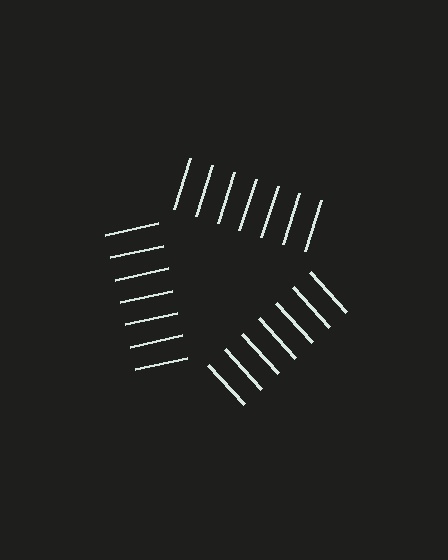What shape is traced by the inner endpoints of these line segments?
An illusory triangle — the line segments terminate on its edges but no continuous stroke is drawn.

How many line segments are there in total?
21 — 7 along each of the 3 edges.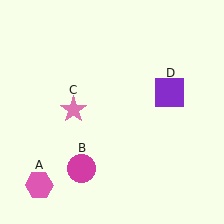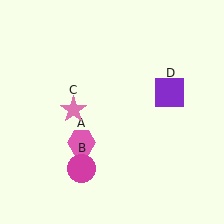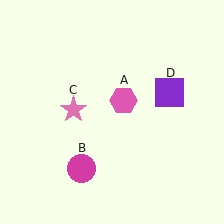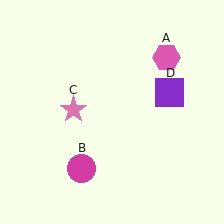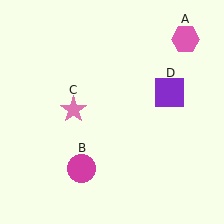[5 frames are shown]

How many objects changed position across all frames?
1 object changed position: pink hexagon (object A).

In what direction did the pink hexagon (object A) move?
The pink hexagon (object A) moved up and to the right.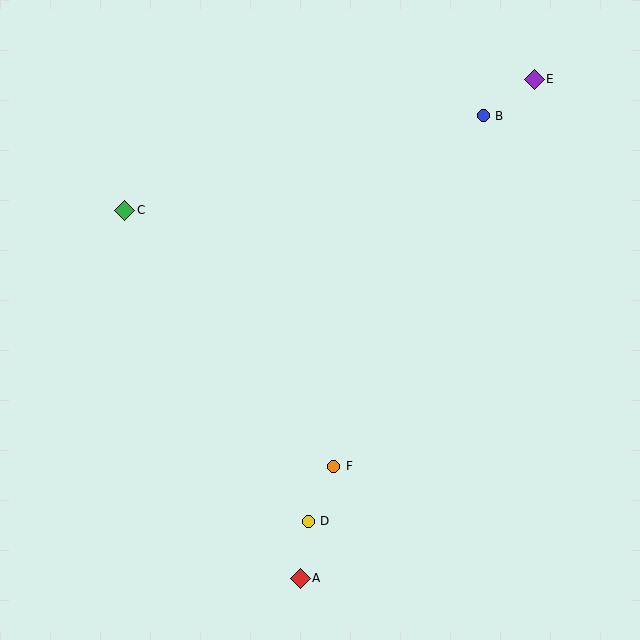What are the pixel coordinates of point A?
Point A is at (300, 578).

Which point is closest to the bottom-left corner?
Point A is closest to the bottom-left corner.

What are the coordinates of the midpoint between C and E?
The midpoint between C and E is at (330, 145).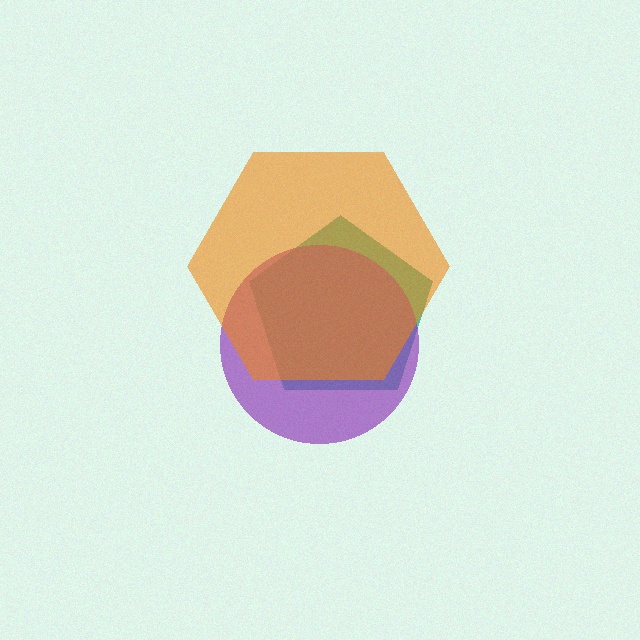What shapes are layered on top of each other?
The layered shapes are: a teal pentagon, a purple circle, an orange hexagon.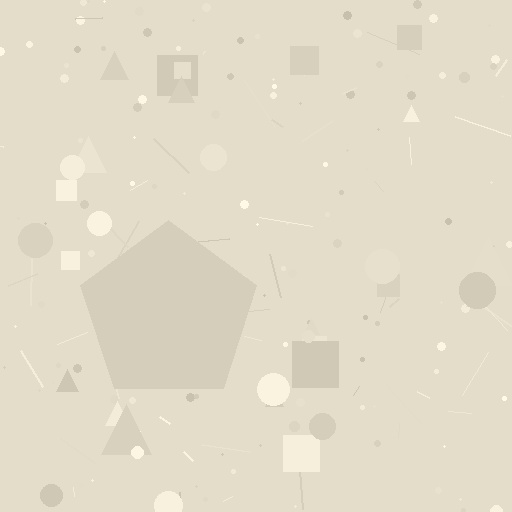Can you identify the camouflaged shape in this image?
The camouflaged shape is a pentagon.